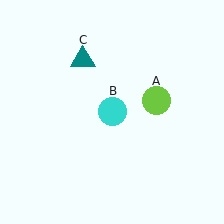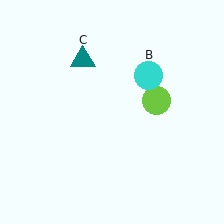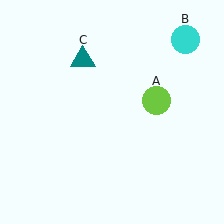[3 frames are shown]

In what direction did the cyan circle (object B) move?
The cyan circle (object B) moved up and to the right.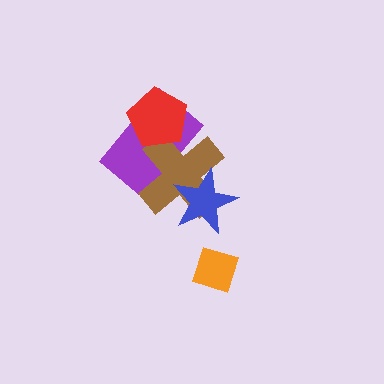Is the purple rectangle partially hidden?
Yes, it is partially covered by another shape.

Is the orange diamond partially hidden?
No, no other shape covers it.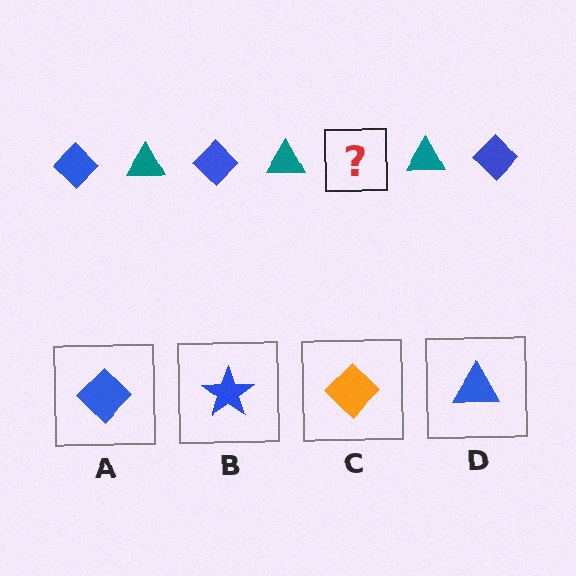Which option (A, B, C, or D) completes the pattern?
A.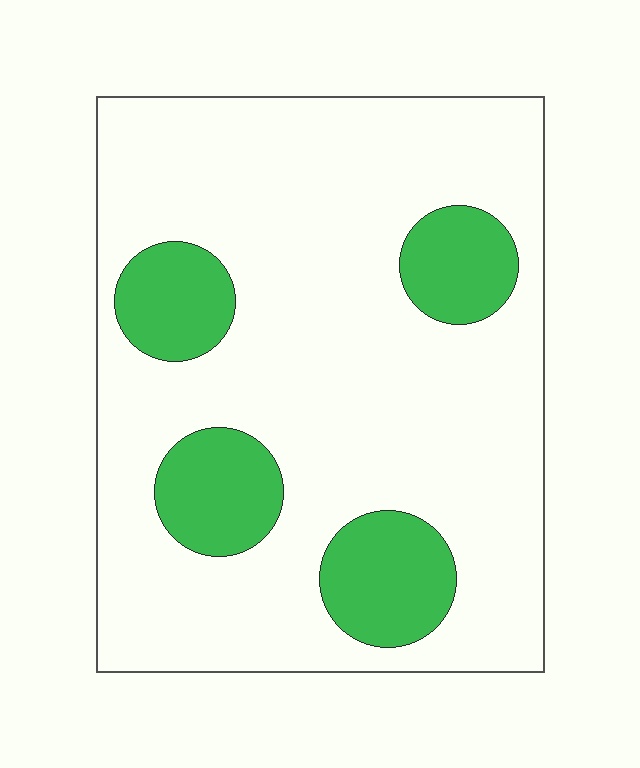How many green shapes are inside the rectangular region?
4.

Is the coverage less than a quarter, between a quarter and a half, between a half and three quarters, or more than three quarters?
Less than a quarter.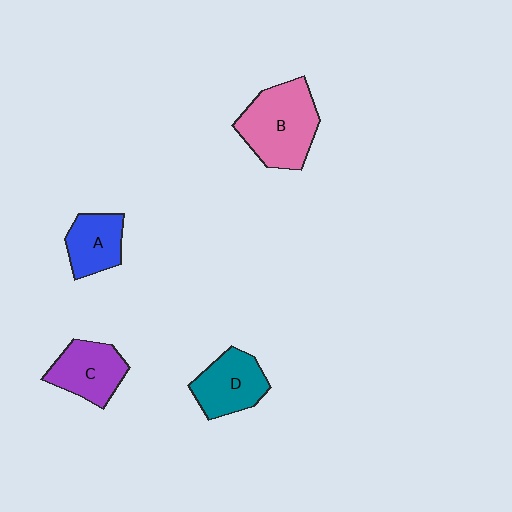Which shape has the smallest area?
Shape A (blue).